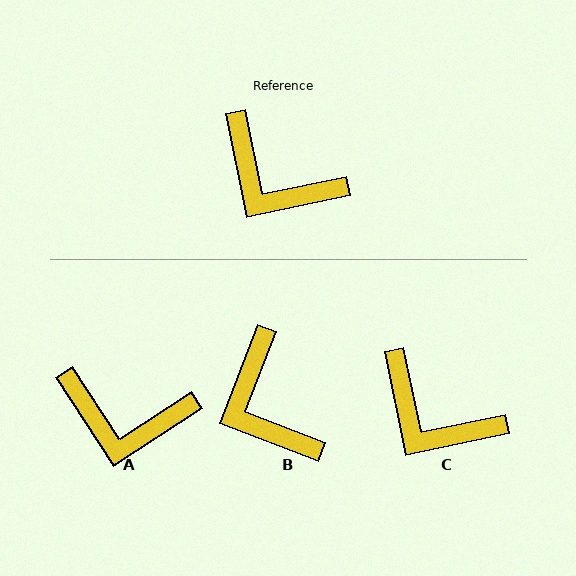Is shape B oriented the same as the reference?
No, it is off by about 32 degrees.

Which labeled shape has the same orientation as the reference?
C.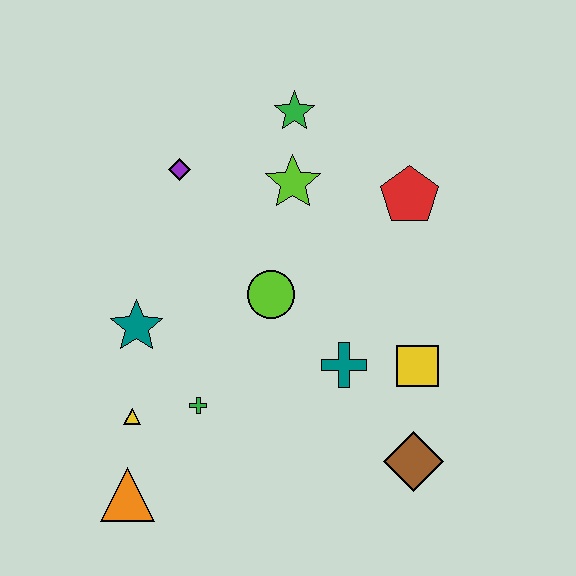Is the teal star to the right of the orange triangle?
Yes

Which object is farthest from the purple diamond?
The brown diamond is farthest from the purple diamond.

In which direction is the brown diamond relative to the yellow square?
The brown diamond is below the yellow square.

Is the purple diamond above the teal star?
Yes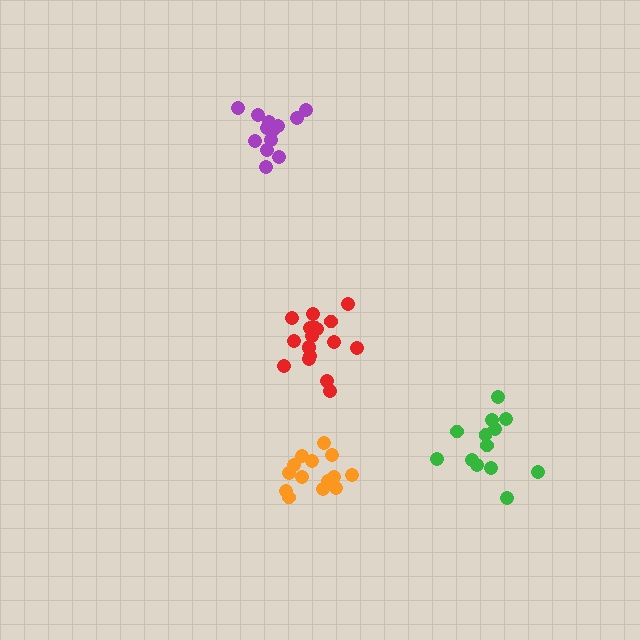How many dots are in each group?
Group 1: 13 dots, Group 2: 14 dots, Group 3: 14 dots, Group 4: 18 dots (59 total).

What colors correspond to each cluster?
The clusters are colored: green, purple, orange, red.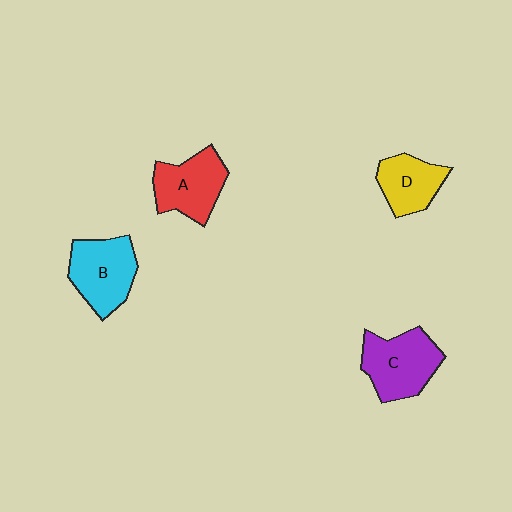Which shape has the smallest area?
Shape D (yellow).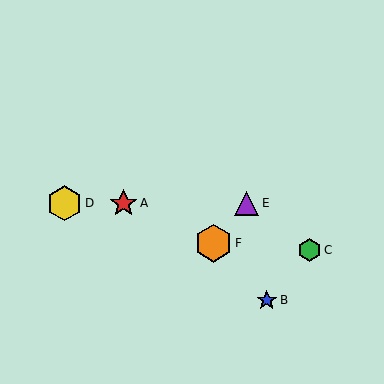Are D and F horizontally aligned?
No, D is at y≈203 and F is at y≈243.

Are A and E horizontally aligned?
Yes, both are at y≈203.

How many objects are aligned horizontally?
3 objects (A, D, E) are aligned horizontally.